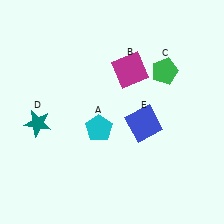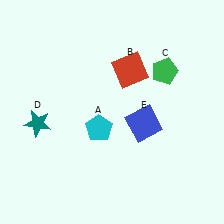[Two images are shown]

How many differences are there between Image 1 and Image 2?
There is 1 difference between the two images.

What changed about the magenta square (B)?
In Image 1, B is magenta. In Image 2, it changed to red.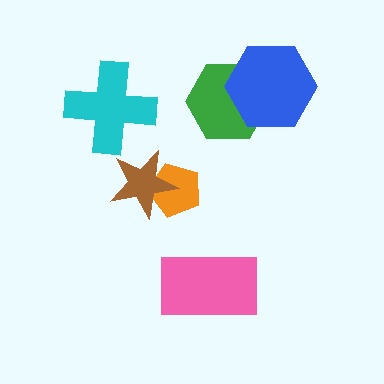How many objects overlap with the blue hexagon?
1 object overlaps with the blue hexagon.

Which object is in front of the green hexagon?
The blue hexagon is in front of the green hexagon.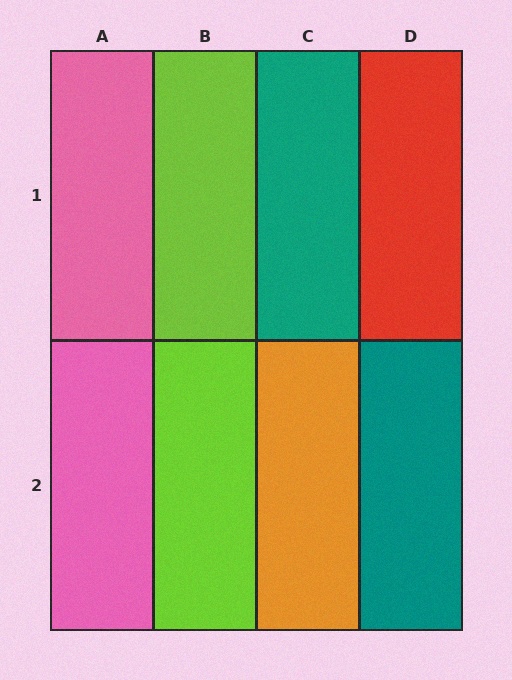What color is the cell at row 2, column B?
Lime.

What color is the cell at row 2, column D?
Teal.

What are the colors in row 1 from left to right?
Pink, lime, teal, red.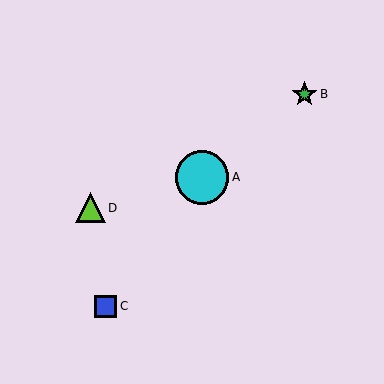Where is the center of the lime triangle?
The center of the lime triangle is at (90, 208).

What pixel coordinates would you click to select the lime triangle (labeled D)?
Click at (90, 208) to select the lime triangle D.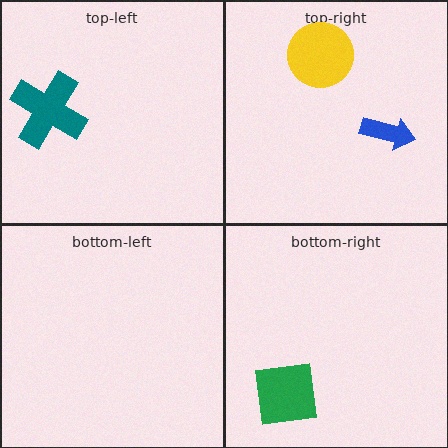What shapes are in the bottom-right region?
The green square.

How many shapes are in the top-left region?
1.